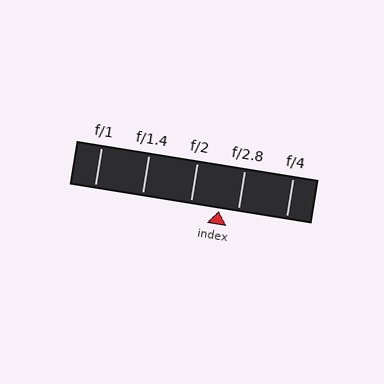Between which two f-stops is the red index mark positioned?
The index mark is between f/2 and f/2.8.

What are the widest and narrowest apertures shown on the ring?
The widest aperture shown is f/1 and the narrowest is f/4.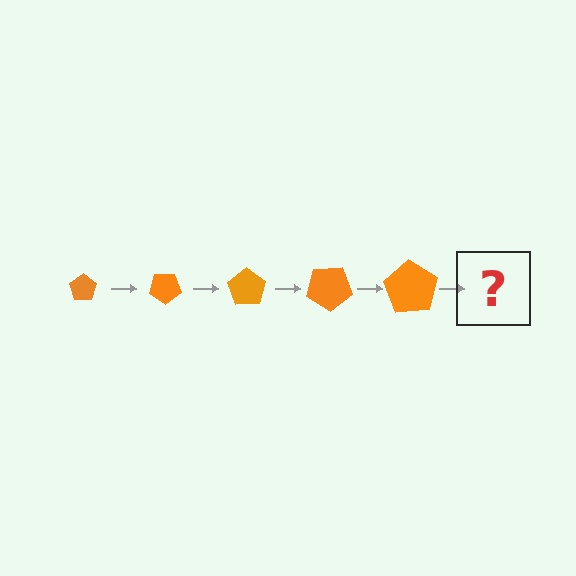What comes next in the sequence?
The next element should be a pentagon, larger than the previous one and rotated 175 degrees from the start.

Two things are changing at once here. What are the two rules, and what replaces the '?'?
The two rules are that the pentagon grows larger each step and it rotates 35 degrees each step. The '?' should be a pentagon, larger than the previous one and rotated 175 degrees from the start.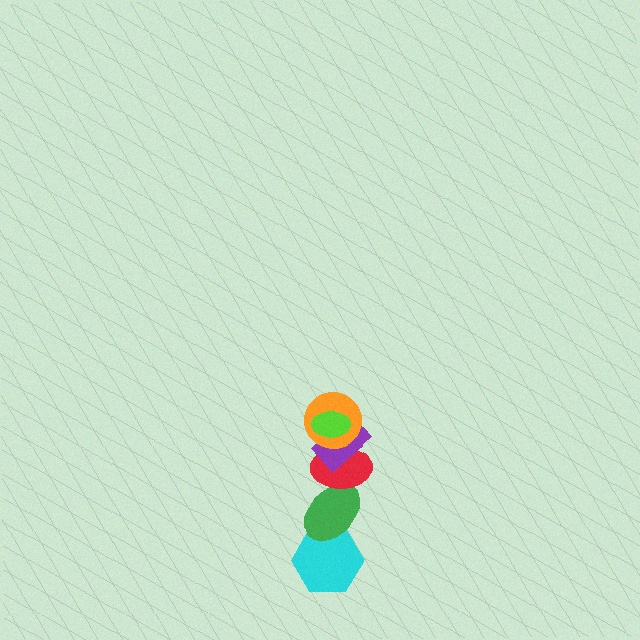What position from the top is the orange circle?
The orange circle is 2nd from the top.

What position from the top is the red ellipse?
The red ellipse is 4th from the top.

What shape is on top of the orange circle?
The lime ellipse is on top of the orange circle.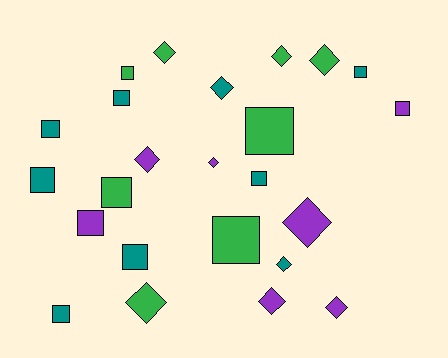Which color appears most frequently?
Teal, with 9 objects.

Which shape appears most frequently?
Square, with 13 objects.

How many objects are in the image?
There are 24 objects.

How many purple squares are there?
There are 2 purple squares.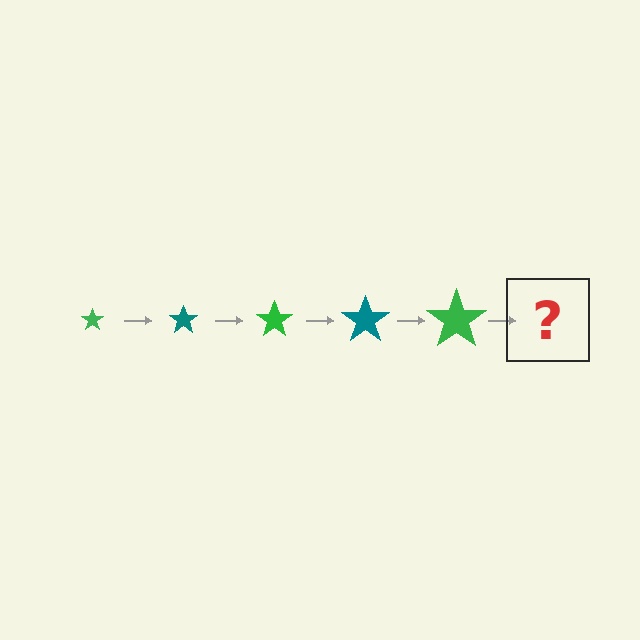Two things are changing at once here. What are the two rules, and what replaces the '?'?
The two rules are that the star grows larger each step and the color cycles through green and teal. The '?' should be a teal star, larger than the previous one.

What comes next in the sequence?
The next element should be a teal star, larger than the previous one.